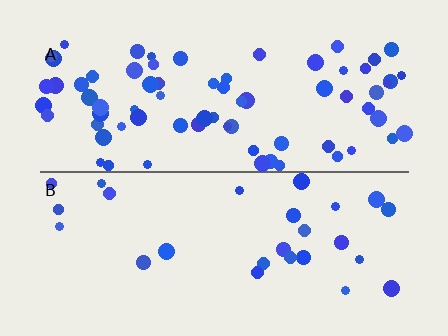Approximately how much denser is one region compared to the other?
Approximately 2.7× — region A over region B.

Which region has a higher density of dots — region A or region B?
A (the top).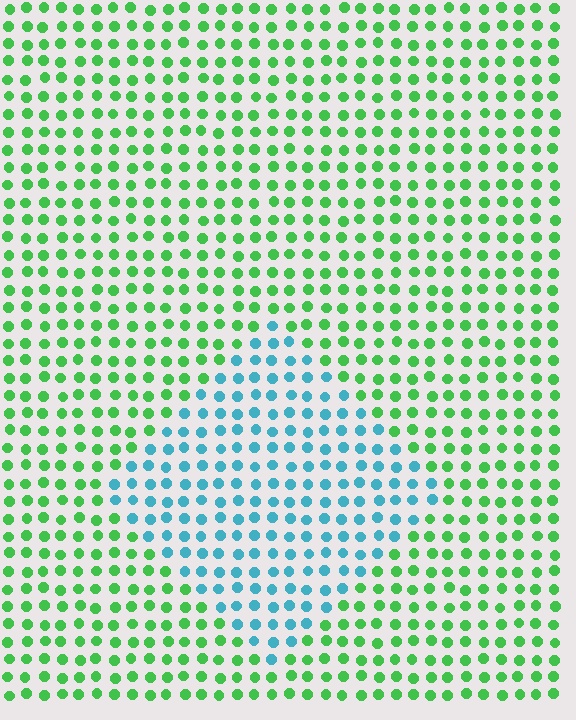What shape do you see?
I see a diamond.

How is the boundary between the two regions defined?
The boundary is defined purely by a slight shift in hue (about 64 degrees). Spacing, size, and orientation are identical on both sides.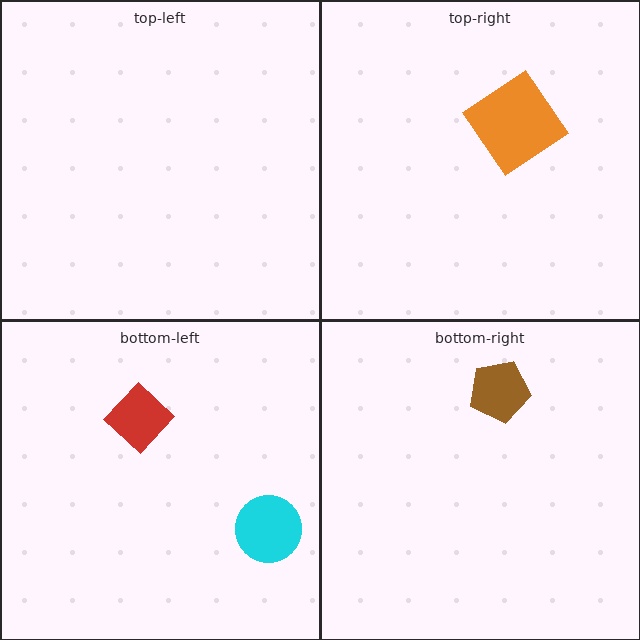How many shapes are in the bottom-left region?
2.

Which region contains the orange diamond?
The top-right region.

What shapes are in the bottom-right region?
The brown pentagon.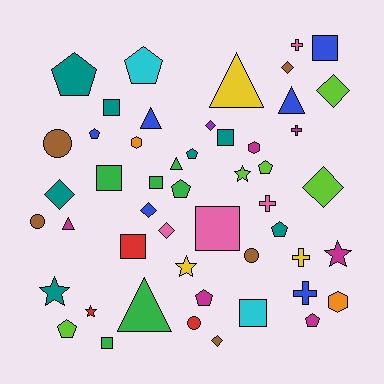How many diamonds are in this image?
There are 8 diamonds.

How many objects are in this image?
There are 50 objects.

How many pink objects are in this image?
There are 4 pink objects.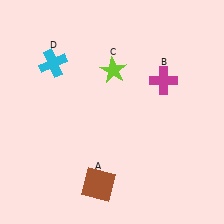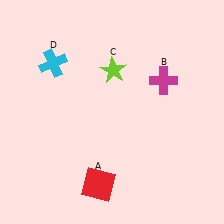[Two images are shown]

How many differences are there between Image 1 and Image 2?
There is 1 difference between the two images.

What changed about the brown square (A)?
In Image 1, A is brown. In Image 2, it changed to red.